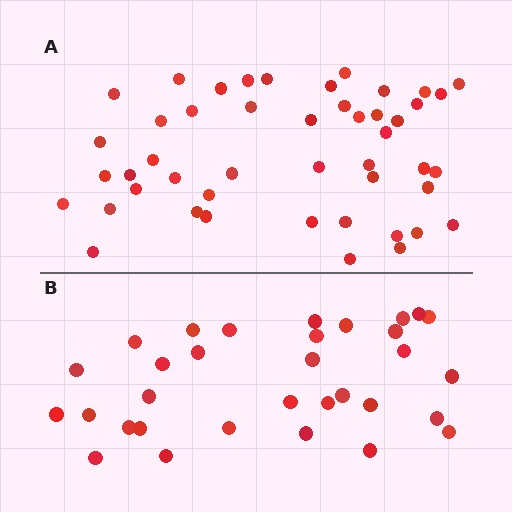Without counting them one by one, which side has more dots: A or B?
Region A (the top region) has more dots.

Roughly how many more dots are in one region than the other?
Region A has approximately 15 more dots than region B.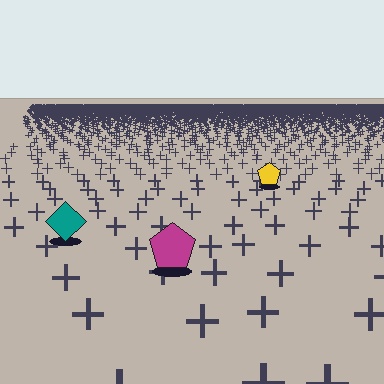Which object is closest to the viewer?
The magenta pentagon is closest. The texture marks near it are larger and more spread out.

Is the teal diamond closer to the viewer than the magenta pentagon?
No. The magenta pentagon is closer — you can tell from the texture gradient: the ground texture is coarser near it.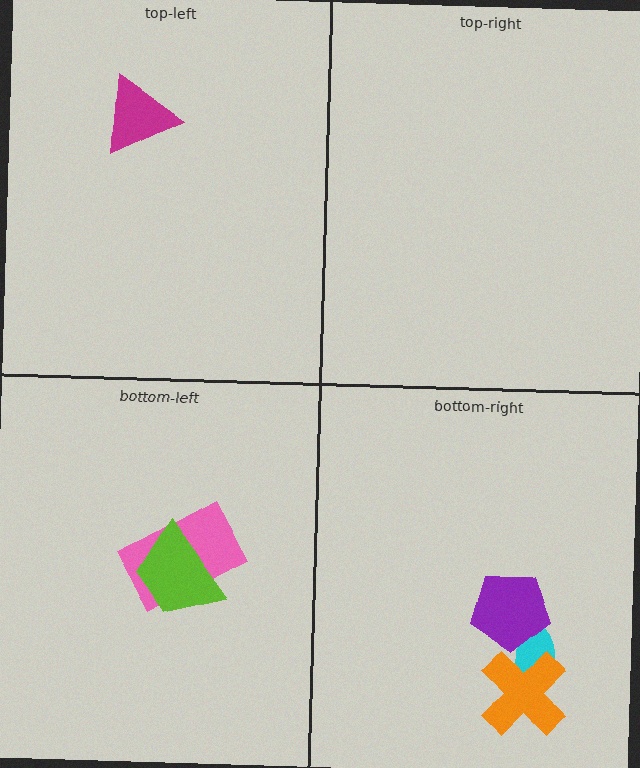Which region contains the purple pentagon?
The bottom-right region.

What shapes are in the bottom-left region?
The pink rectangle, the lime trapezoid.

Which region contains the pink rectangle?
The bottom-left region.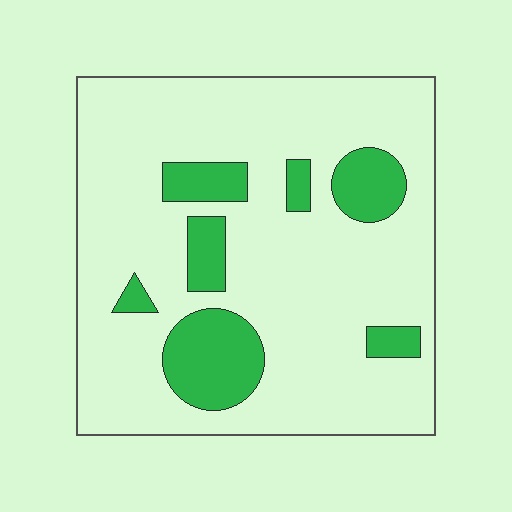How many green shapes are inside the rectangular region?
7.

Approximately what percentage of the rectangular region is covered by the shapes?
Approximately 20%.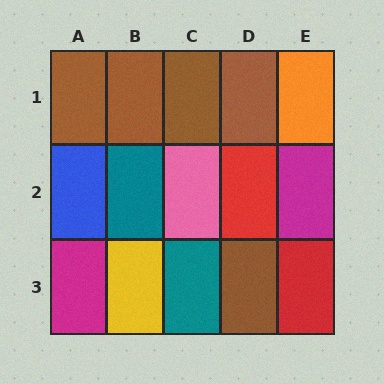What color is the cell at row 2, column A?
Blue.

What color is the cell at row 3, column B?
Yellow.